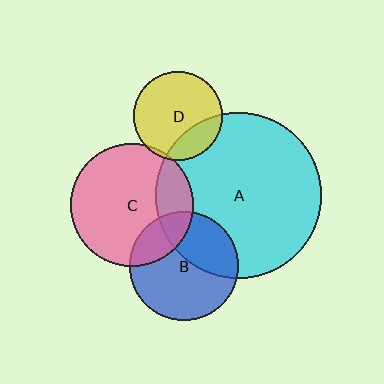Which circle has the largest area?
Circle A (cyan).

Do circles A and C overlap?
Yes.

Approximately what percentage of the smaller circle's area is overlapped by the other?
Approximately 20%.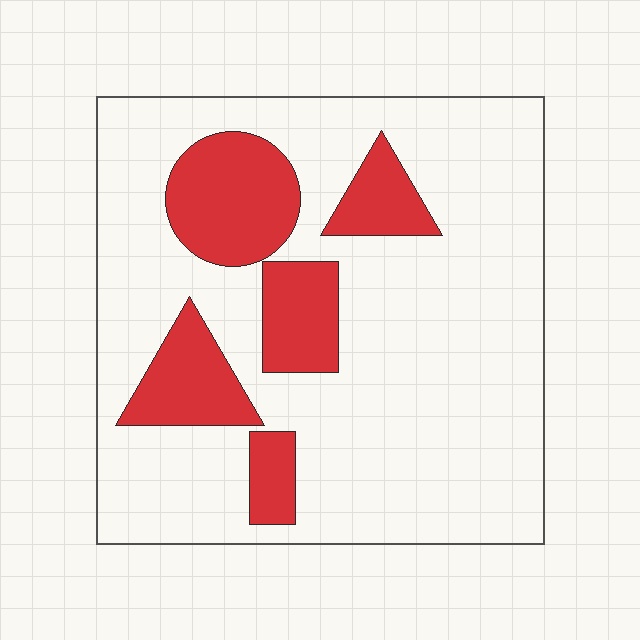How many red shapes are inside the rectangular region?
5.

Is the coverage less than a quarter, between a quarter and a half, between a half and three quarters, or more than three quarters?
Less than a quarter.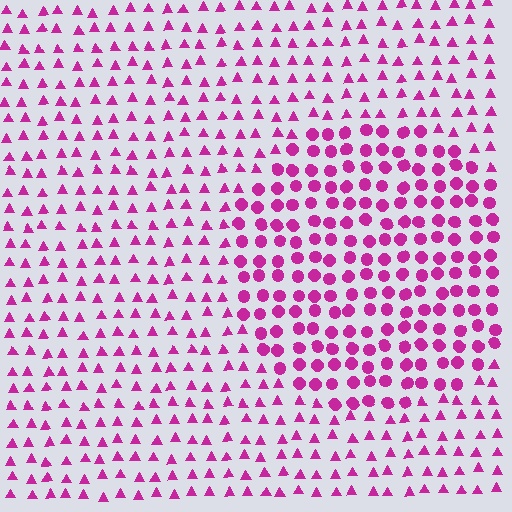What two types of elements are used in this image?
The image uses circles inside the circle region and triangles outside it.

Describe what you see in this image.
The image is filled with small magenta elements arranged in a uniform grid. A circle-shaped region contains circles, while the surrounding area contains triangles. The boundary is defined purely by the change in element shape.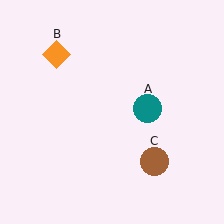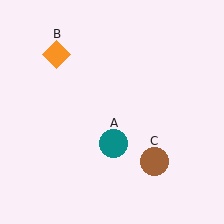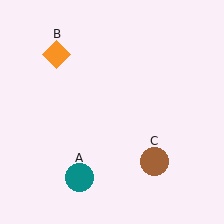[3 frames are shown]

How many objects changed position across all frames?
1 object changed position: teal circle (object A).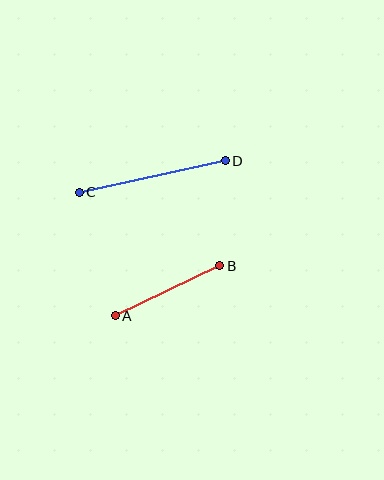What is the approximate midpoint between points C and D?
The midpoint is at approximately (152, 177) pixels.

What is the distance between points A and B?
The distance is approximately 116 pixels.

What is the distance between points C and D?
The distance is approximately 149 pixels.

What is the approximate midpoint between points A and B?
The midpoint is at approximately (168, 291) pixels.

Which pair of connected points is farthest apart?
Points C and D are farthest apart.